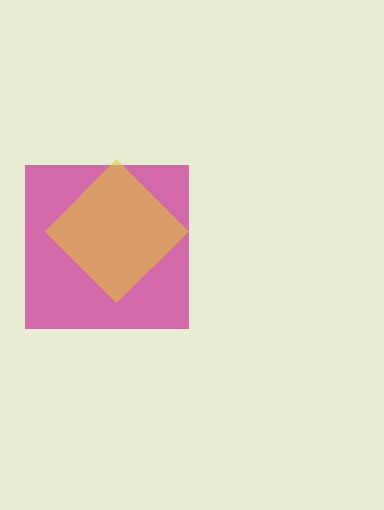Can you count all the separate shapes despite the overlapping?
Yes, there are 2 separate shapes.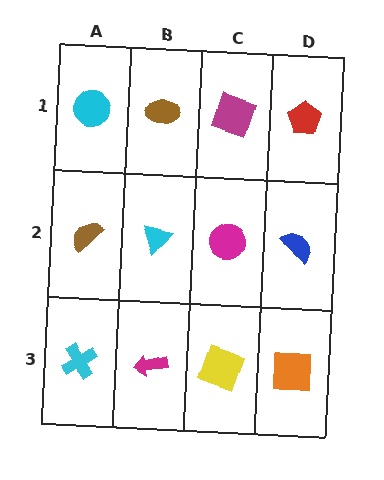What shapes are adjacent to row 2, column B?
A brown ellipse (row 1, column B), a magenta arrow (row 3, column B), a brown semicircle (row 2, column A), a magenta circle (row 2, column C).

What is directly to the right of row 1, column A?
A brown ellipse.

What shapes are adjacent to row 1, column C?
A magenta circle (row 2, column C), a brown ellipse (row 1, column B), a red pentagon (row 1, column D).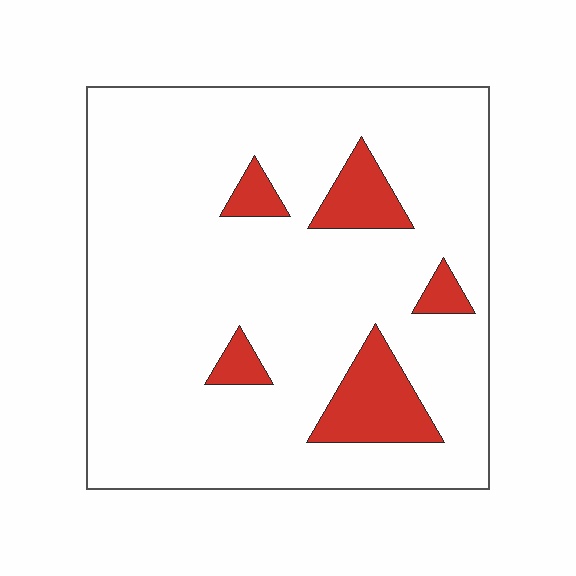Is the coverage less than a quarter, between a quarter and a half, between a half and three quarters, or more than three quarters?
Less than a quarter.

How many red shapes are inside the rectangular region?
5.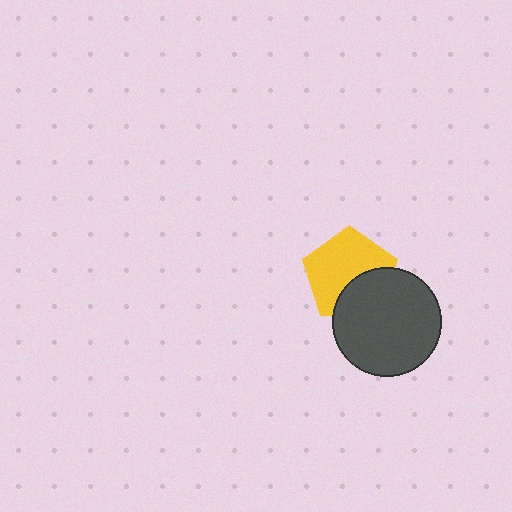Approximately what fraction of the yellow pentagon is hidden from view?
Roughly 34% of the yellow pentagon is hidden behind the dark gray circle.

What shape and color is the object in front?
The object in front is a dark gray circle.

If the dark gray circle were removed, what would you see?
You would see the complete yellow pentagon.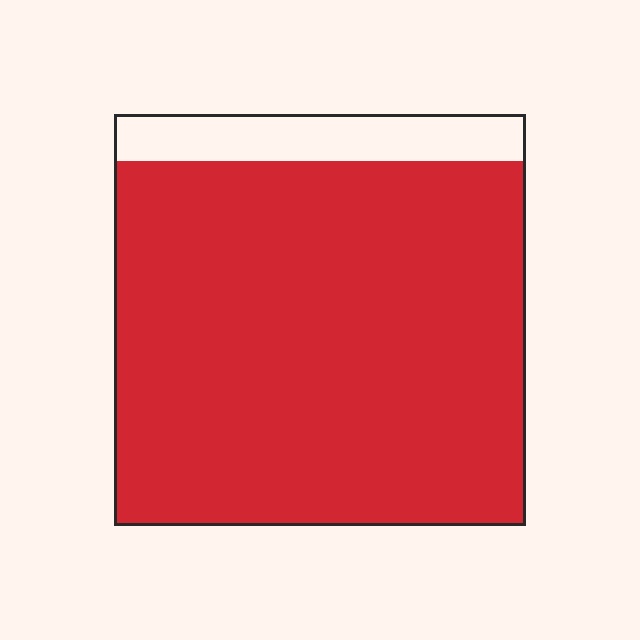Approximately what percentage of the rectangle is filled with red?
Approximately 90%.